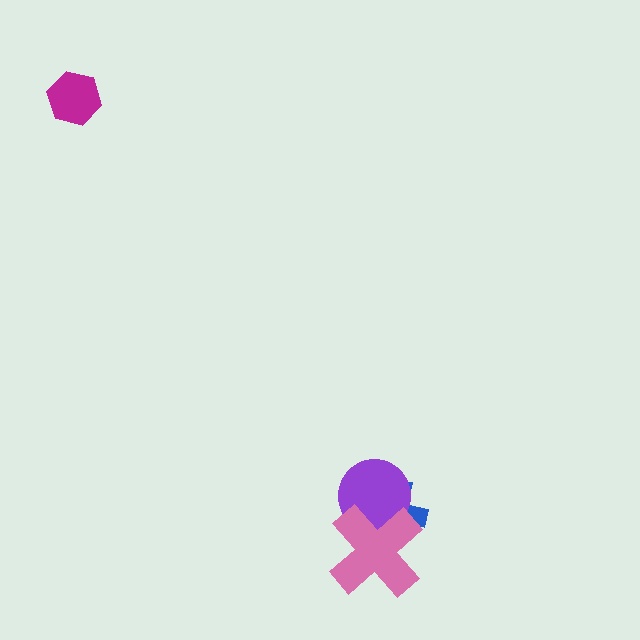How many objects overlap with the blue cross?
2 objects overlap with the blue cross.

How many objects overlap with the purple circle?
2 objects overlap with the purple circle.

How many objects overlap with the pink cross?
2 objects overlap with the pink cross.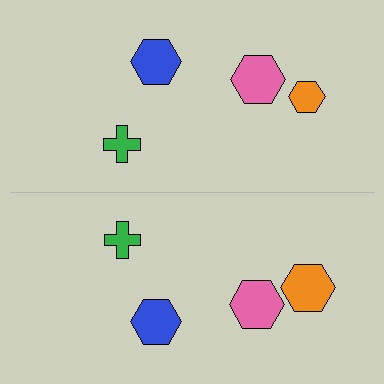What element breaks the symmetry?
The orange hexagon on the bottom side has a different size than its mirror counterpart.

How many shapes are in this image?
There are 8 shapes in this image.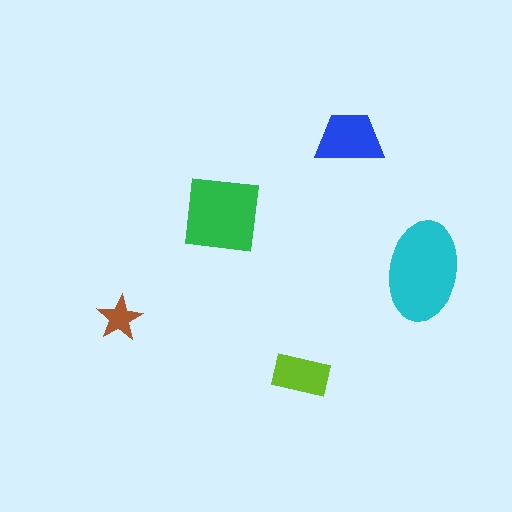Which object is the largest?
The cyan ellipse.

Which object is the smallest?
The brown star.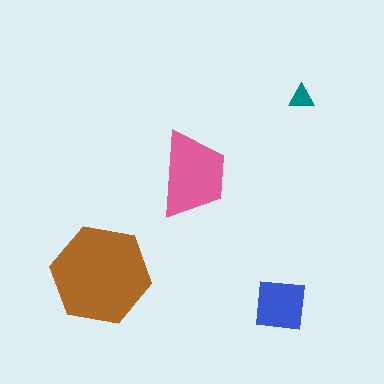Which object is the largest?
The brown hexagon.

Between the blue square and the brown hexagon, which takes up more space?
The brown hexagon.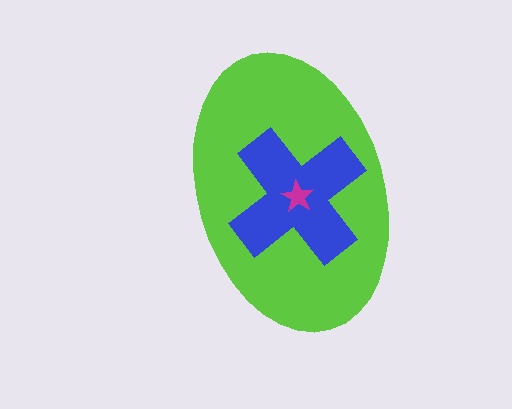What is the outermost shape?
The lime ellipse.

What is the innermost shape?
The magenta star.